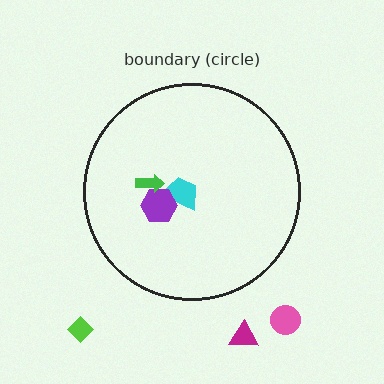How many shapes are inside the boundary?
3 inside, 3 outside.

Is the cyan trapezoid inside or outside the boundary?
Inside.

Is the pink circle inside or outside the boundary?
Outside.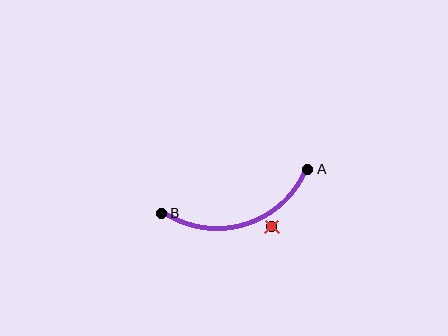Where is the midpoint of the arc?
The arc midpoint is the point on the curve farthest from the straight line joining A and B. It sits below that line.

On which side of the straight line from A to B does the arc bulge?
The arc bulges below the straight line connecting A and B.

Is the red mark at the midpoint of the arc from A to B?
No — the red mark does not lie on the arc at all. It sits slightly outside the curve.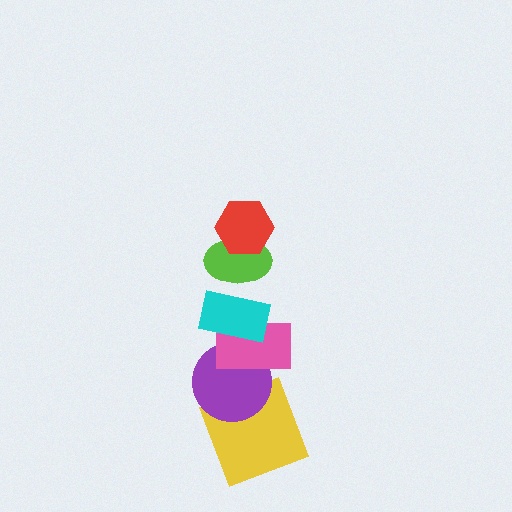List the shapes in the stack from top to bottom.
From top to bottom: the red hexagon, the lime ellipse, the cyan rectangle, the pink rectangle, the purple circle, the yellow square.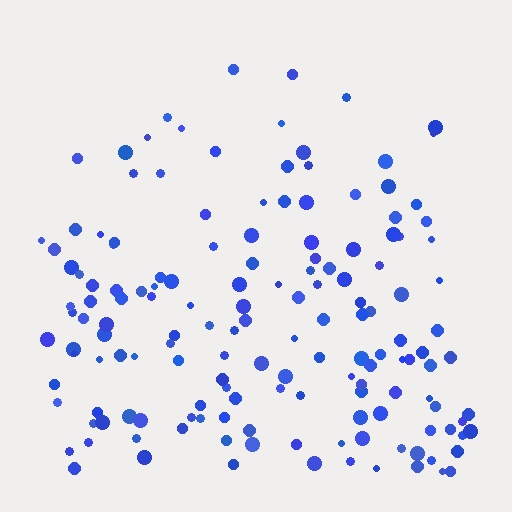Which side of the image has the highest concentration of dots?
The bottom.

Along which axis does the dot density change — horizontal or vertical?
Vertical.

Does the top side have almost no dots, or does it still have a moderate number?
Still a moderate number, just noticeably fewer than the bottom.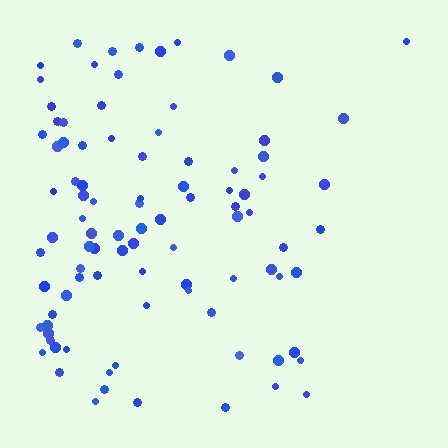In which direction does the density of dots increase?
From right to left, with the left side densest.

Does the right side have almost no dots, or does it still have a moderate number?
Still a moderate number, just noticeably fewer than the left.